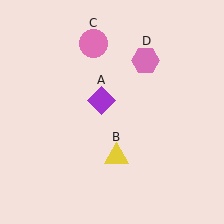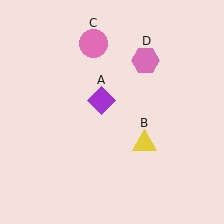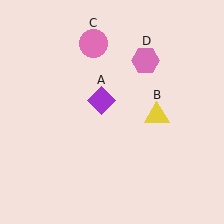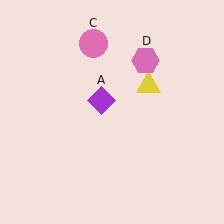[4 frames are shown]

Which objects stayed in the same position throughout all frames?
Purple diamond (object A) and pink circle (object C) and pink hexagon (object D) remained stationary.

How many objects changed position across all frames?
1 object changed position: yellow triangle (object B).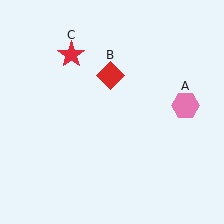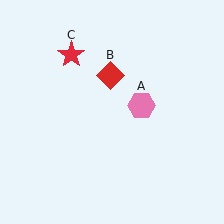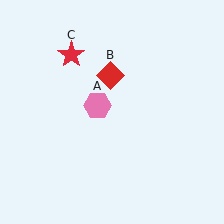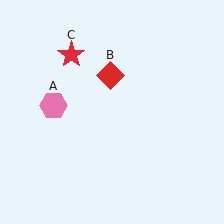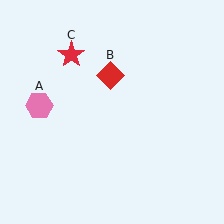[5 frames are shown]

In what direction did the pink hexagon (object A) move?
The pink hexagon (object A) moved left.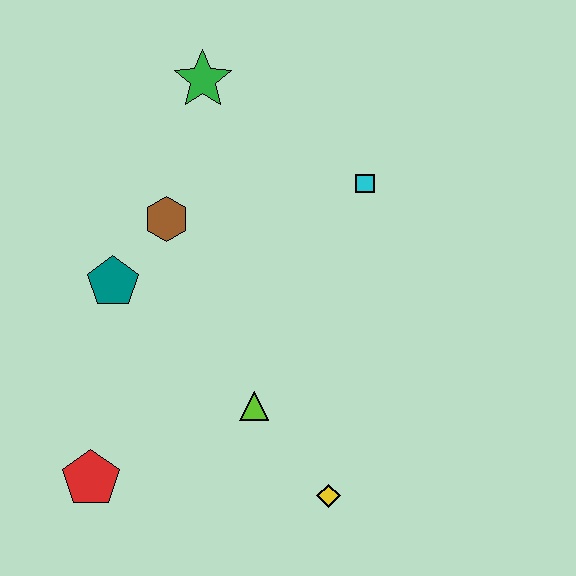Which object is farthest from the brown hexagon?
The yellow diamond is farthest from the brown hexagon.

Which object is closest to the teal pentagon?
The brown hexagon is closest to the teal pentagon.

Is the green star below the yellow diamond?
No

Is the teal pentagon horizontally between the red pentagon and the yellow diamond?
Yes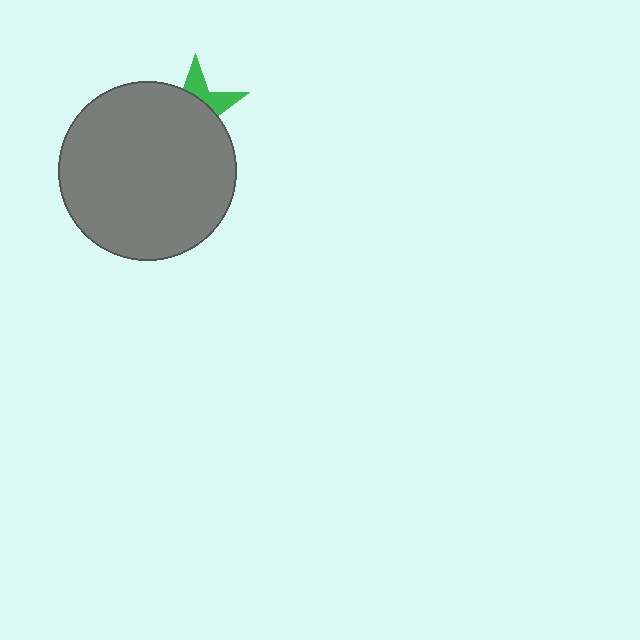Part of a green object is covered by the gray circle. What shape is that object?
It is a star.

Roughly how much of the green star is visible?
A small part of it is visible (roughly 32%).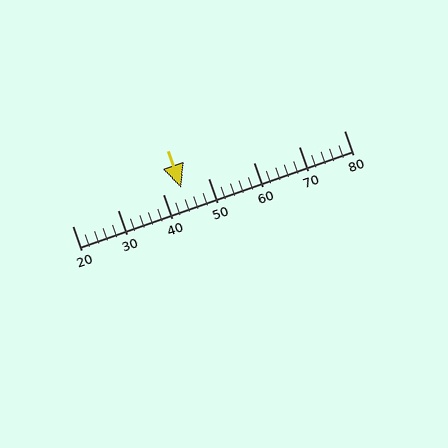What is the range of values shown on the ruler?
The ruler shows values from 20 to 80.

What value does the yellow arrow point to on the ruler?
The yellow arrow points to approximately 44.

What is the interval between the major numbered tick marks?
The major tick marks are spaced 10 units apart.